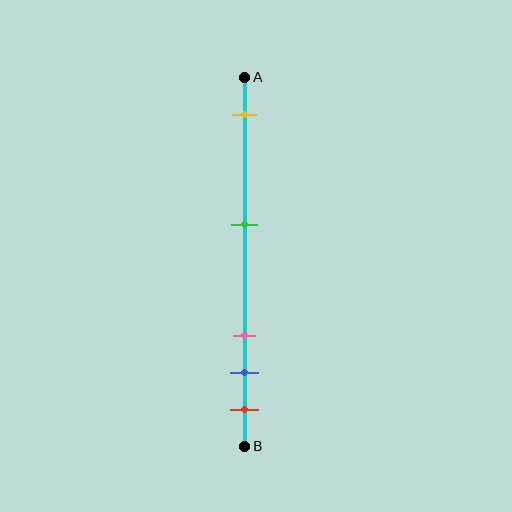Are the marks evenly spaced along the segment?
No, the marks are not evenly spaced.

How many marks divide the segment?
There are 5 marks dividing the segment.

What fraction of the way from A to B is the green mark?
The green mark is approximately 40% (0.4) of the way from A to B.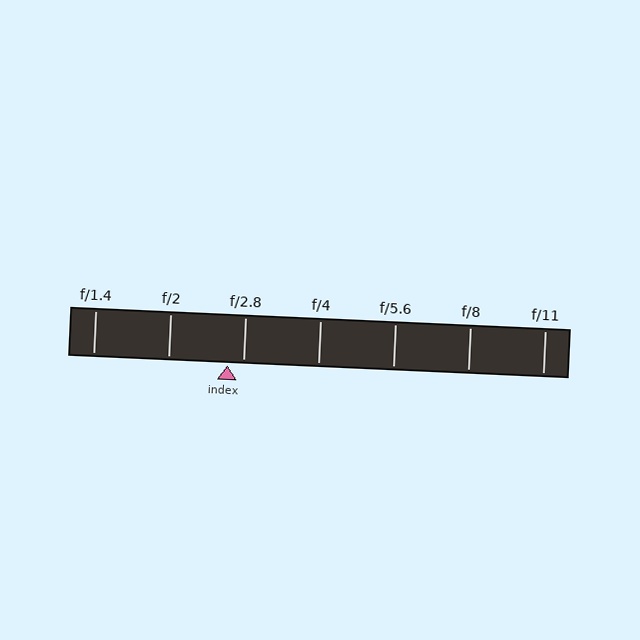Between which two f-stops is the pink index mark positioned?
The index mark is between f/2 and f/2.8.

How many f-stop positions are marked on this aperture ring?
There are 7 f-stop positions marked.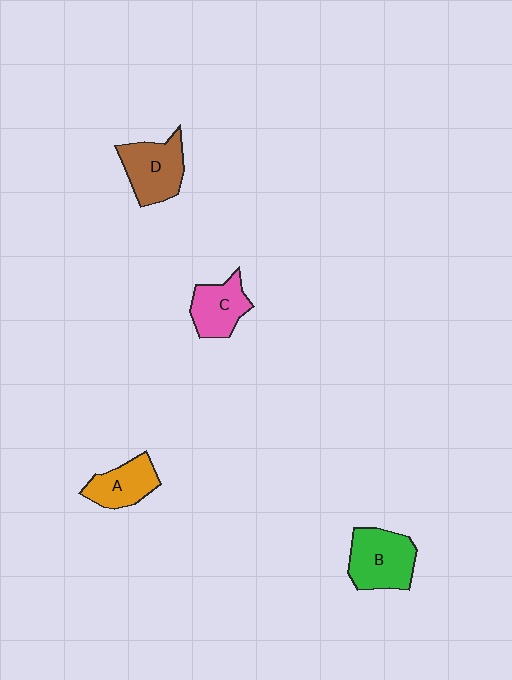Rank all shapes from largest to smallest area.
From largest to smallest: B (green), D (brown), C (pink), A (orange).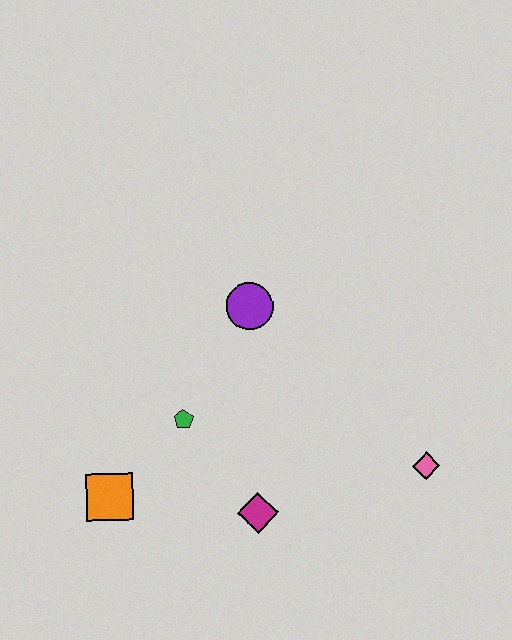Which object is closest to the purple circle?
The green pentagon is closest to the purple circle.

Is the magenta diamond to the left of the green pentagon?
No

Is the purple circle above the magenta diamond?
Yes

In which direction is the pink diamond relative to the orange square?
The pink diamond is to the right of the orange square.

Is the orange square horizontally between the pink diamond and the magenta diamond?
No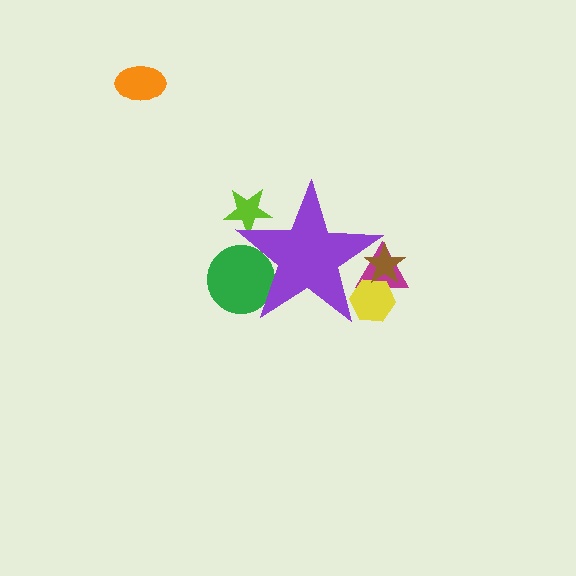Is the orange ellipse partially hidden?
No, the orange ellipse is fully visible.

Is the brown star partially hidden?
Yes, the brown star is partially hidden behind the purple star.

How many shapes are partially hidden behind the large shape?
5 shapes are partially hidden.